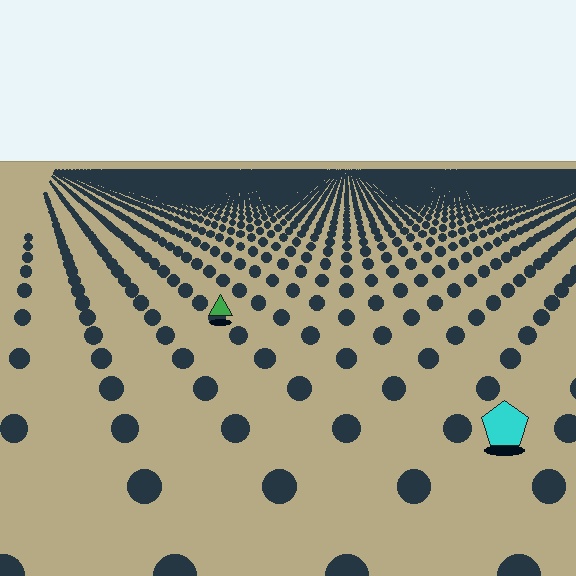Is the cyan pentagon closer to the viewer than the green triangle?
Yes. The cyan pentagon is closer — you can tell from the texture gradient: the ground texture is coarser near it.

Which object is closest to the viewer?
The cyan pentagon is closest. The texture marks near it are larger and more spread out.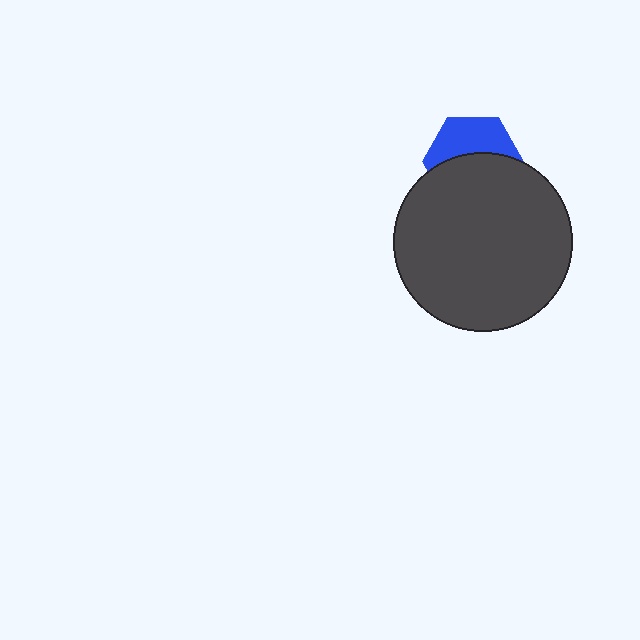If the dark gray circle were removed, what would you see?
You would see the complete blue hexagon.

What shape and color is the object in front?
The object in front is a dark gray circle.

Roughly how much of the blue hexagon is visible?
A small part of it is visible (roughly 44%).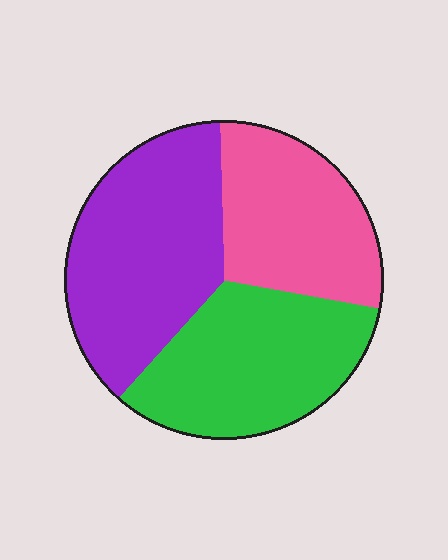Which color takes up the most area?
Purple, at roughly 40%.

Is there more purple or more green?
Purple.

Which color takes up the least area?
Pink, at roughly 30%.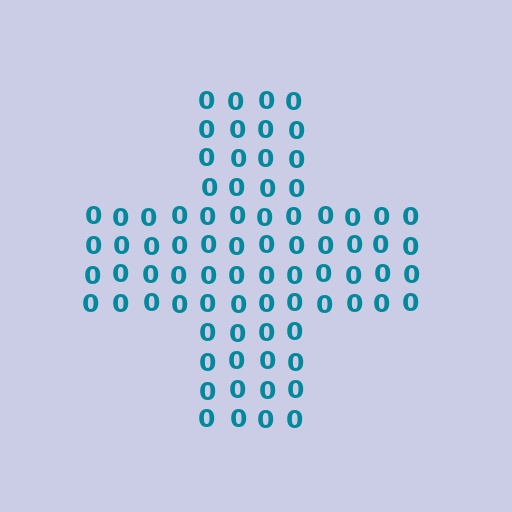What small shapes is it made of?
It is made of small digit 0's.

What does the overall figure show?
The overall figure shows a cross.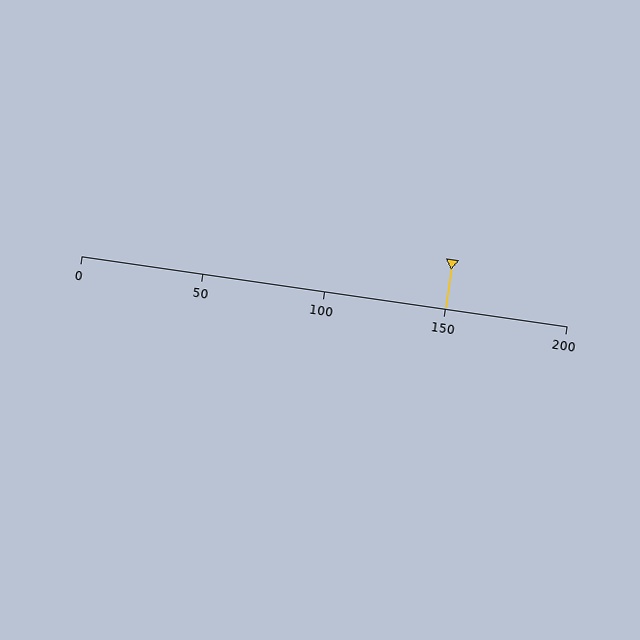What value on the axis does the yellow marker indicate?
The marker indicates approximately 150.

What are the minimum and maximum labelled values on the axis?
The axis runs from 0 to 200.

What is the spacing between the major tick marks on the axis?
The major ticks are spaced 50 apart.